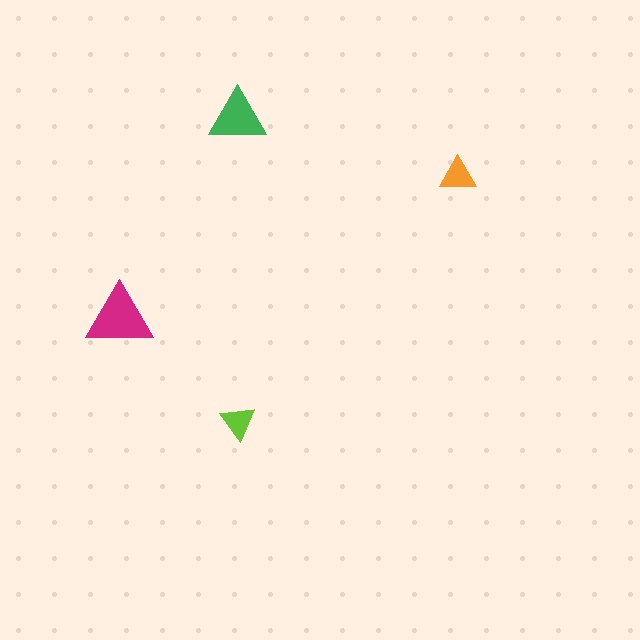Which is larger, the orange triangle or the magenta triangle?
The magenta one.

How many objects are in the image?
There are 4 objects in the image.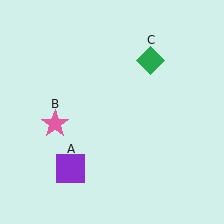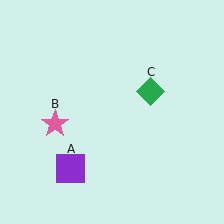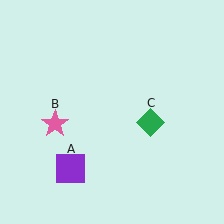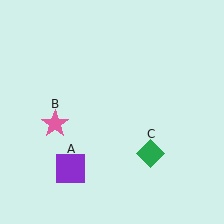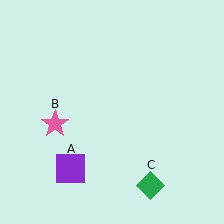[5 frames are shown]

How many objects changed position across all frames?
1 object changed position: green diamond (object C).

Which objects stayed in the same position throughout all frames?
Purple square (object A) and pink star (object B) remained stationary.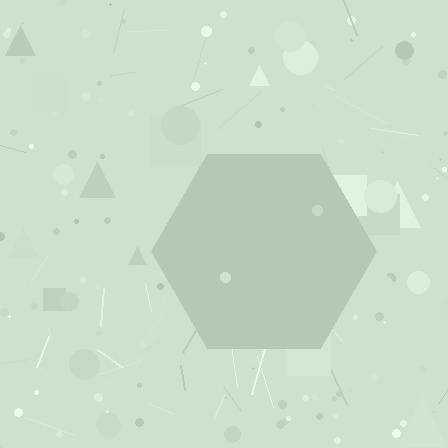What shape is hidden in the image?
A hexagon is hidden in the image.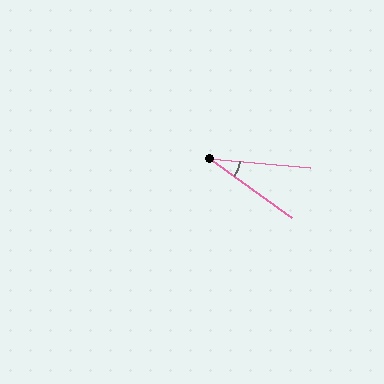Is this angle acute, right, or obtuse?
It is acute.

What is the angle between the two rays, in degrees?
Approximately 31 degrees.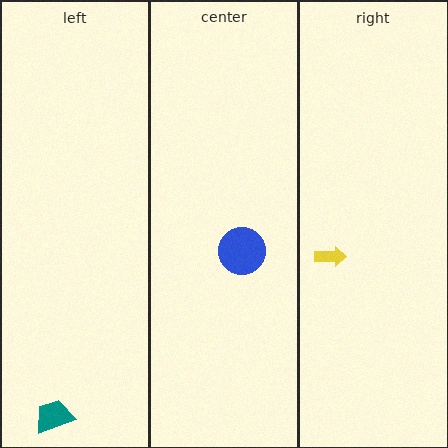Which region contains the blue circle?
The center region.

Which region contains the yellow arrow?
The right region.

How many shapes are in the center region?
1.